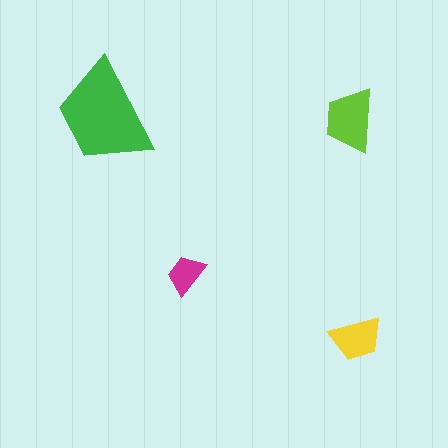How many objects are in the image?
There are 4 objects in the image.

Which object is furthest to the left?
The green trapezoid is leftmost.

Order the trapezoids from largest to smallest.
the green one, the lime one, the yellow one, the magenta one.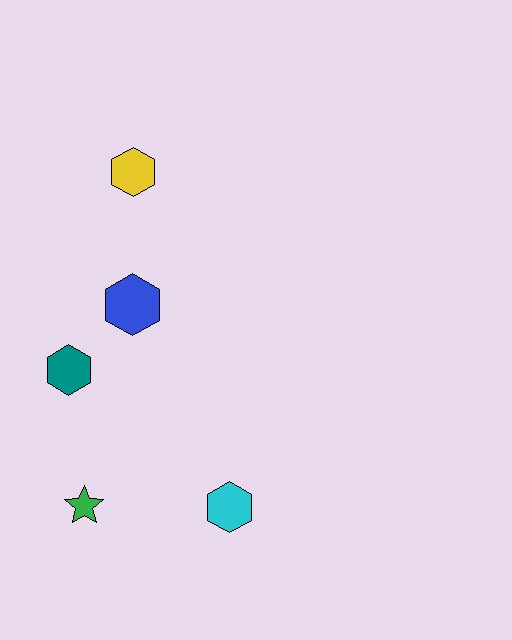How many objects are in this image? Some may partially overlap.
There are 5 objects.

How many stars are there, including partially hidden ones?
There is 1 star.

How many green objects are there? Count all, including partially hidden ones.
There is 1 green object.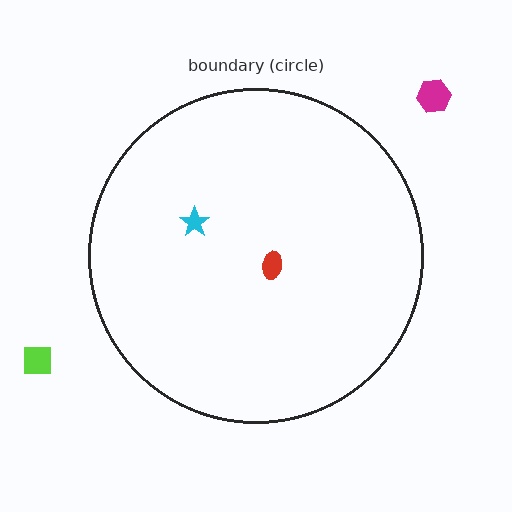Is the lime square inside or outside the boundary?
Outside.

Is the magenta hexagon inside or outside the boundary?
Outside.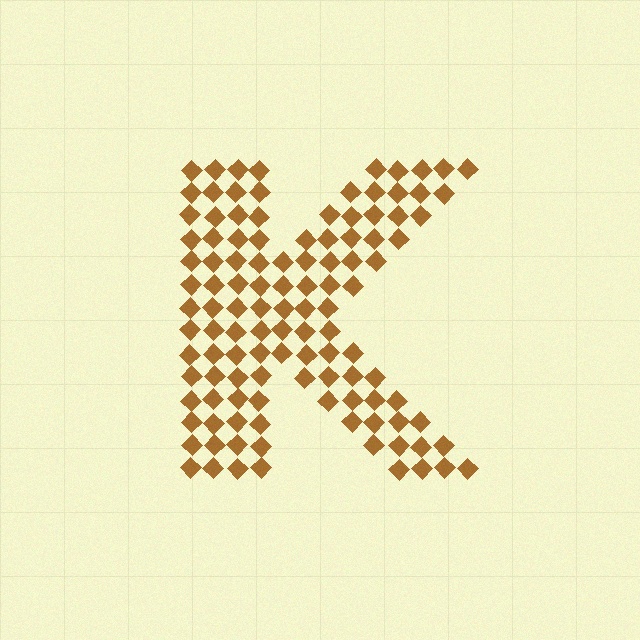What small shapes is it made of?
It is made of small diamonds.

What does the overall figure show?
The overall figure shows the letter K.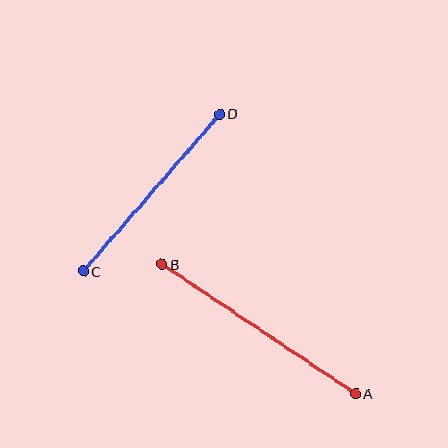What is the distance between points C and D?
The distance is approximately 208 pixels.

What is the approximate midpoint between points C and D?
The midpoint is at approximately (152, 192) pixels.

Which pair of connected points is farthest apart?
Points A and B are farthest apart.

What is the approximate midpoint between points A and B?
The midpoint is at approximately (259, 329) pixels.